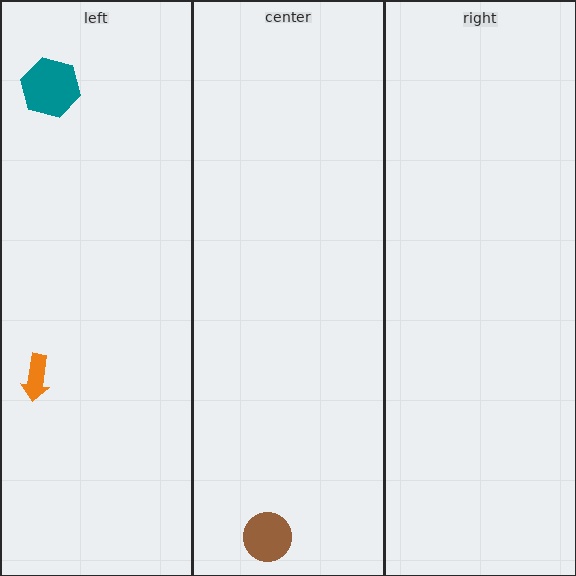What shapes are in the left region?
The teal hexagon, the orange arrow.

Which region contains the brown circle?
The center region.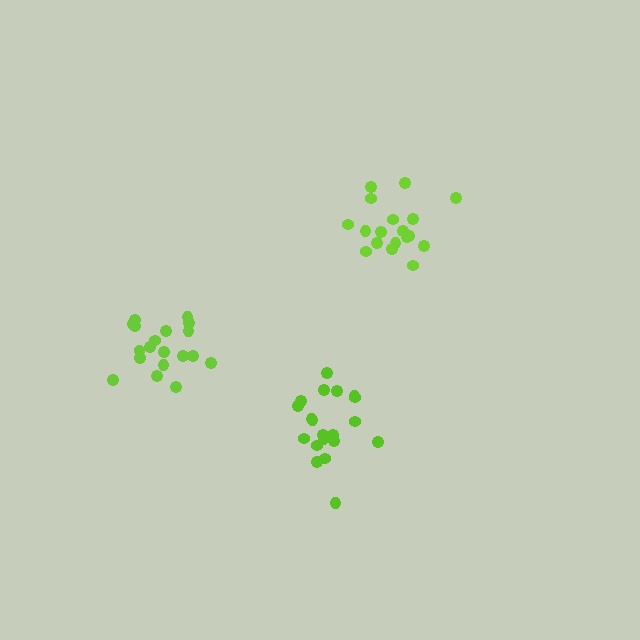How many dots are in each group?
Group 1: 19 dots, Group 2: 18 dots, Group 3: 20 dots (57 total).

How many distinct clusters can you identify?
There are 3 distinct clusters.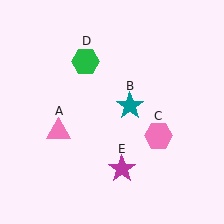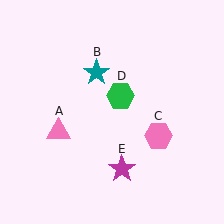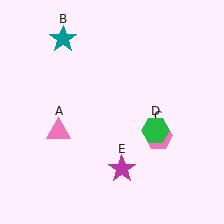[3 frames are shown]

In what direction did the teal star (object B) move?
The teal star (object B) moved up and to the left.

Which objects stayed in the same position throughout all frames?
Pink triangle (object A) and pink hexagon (object C) and magenta star (object E) remained stationary.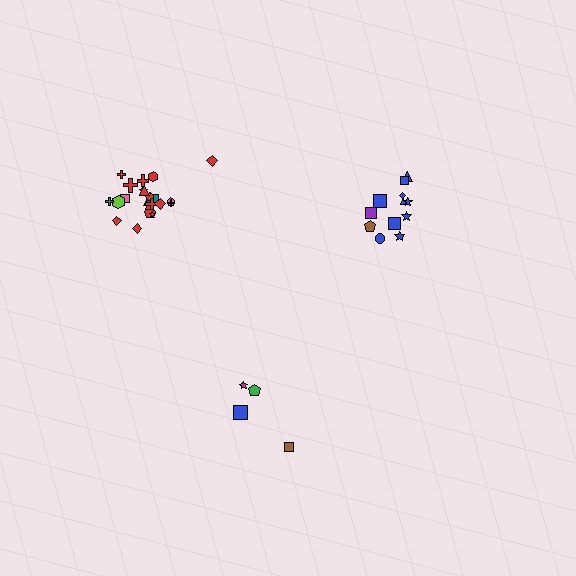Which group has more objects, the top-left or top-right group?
The top-left group.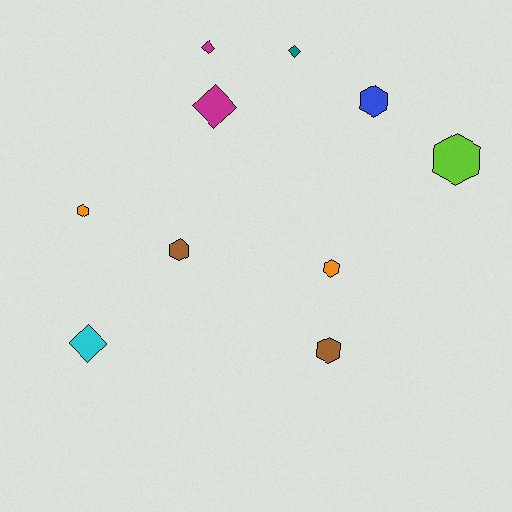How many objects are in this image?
There are 10 objects.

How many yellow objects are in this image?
There are no yellow objects.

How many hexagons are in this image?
There are 6 hexagons.